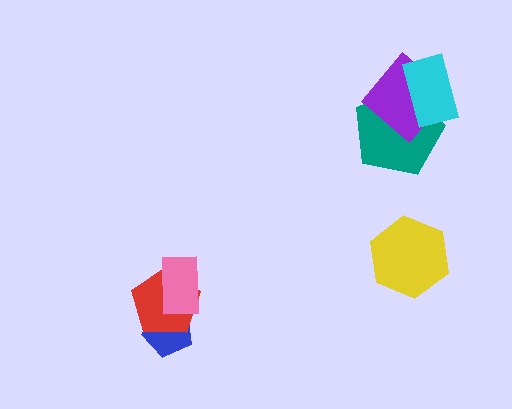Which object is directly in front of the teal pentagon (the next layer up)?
The purple diamond is directly in front of the teal pentagon.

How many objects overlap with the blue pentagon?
2 objects overlap with the blue pentagon.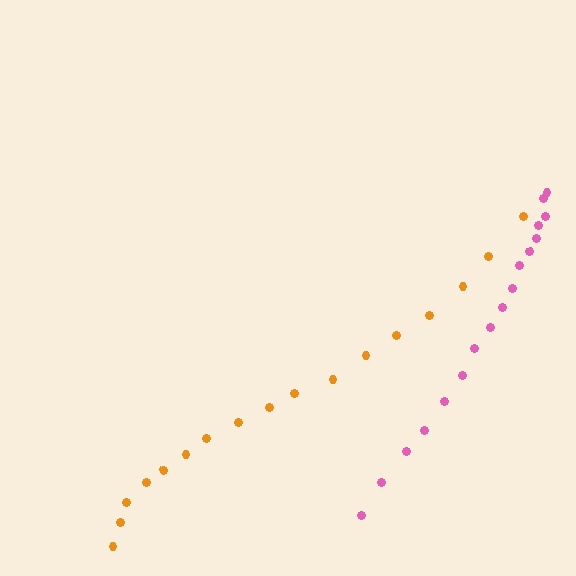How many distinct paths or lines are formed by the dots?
There are 2 distinct paths.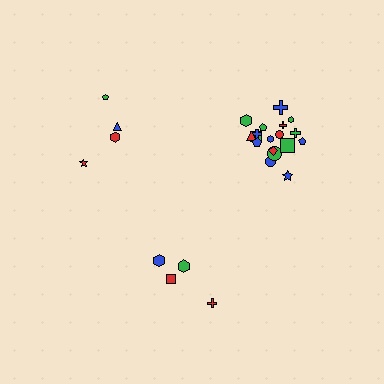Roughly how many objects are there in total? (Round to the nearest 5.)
Roughly 25 objects in total.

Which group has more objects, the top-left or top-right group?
The top-right group.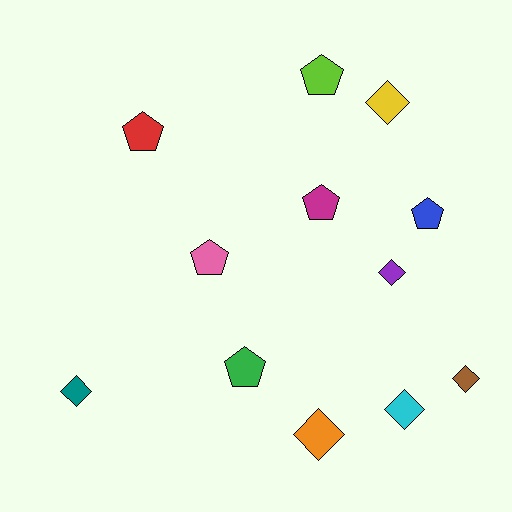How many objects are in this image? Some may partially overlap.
There are 12 objects.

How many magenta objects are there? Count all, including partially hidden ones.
There is 1 magenta object.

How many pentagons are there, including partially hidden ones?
There are 6 pentagons.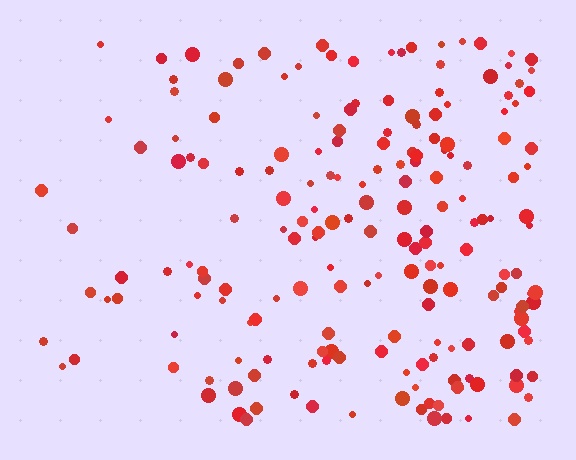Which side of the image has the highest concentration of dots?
The right.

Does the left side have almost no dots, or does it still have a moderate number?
Still a moderate number, just noticeably fewer than the right.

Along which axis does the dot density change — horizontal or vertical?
Horizontal.